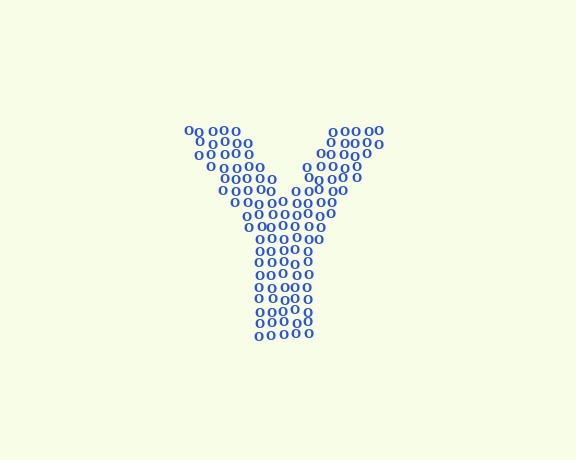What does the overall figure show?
The overall figure shows the letter Y.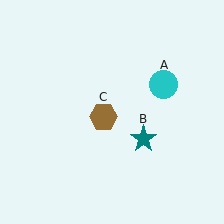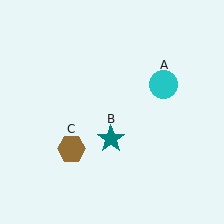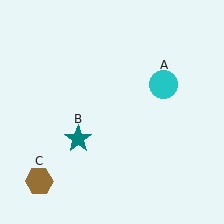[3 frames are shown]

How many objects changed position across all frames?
2 objects changed position: teal star (object B), brown hexagon (object C).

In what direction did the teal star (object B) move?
The teal star (object B) moved left.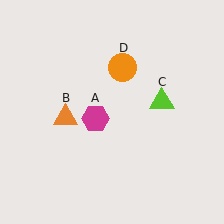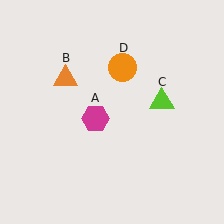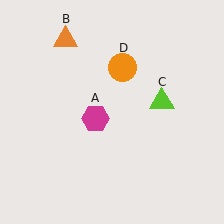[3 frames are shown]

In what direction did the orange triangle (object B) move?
The orange triangle (object B) moved up.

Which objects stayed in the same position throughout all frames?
Magenta hexagon (object A) and lime triangle (object C) and orange circle (object D) remained stationary.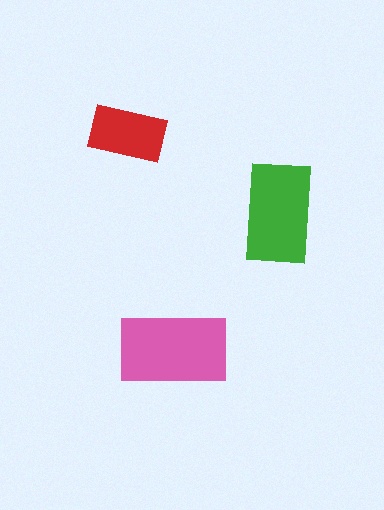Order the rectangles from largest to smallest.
the pink one, the green one, the red one.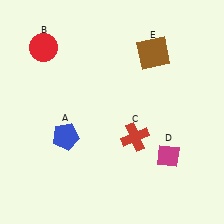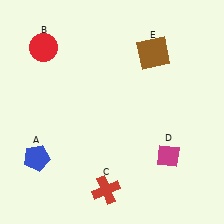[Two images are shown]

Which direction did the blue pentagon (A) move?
The blue pentagon (A) moved left.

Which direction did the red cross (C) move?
The red cross (C) moved down.